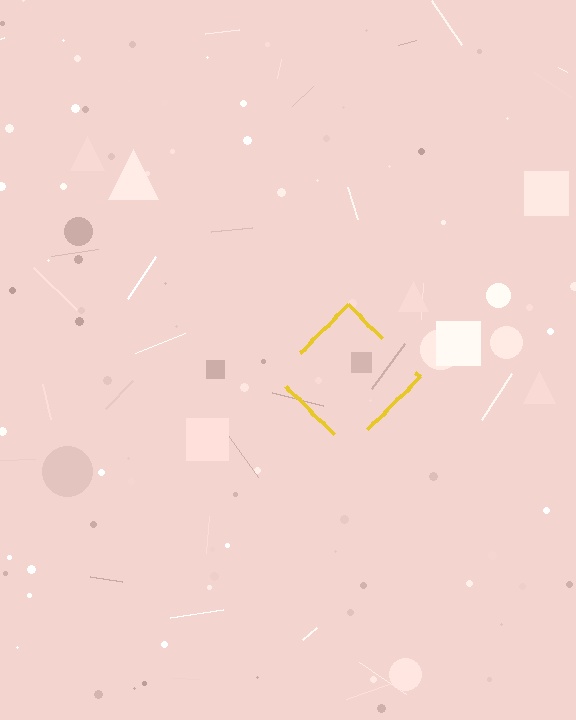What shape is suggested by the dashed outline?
The dashed outline suggests a diamond.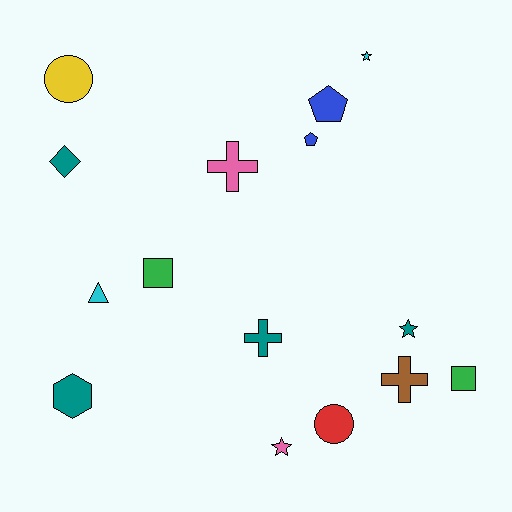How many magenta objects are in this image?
There are no magenta objects.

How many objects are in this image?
There are 15 objects.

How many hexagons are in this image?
There is 1 hexagon.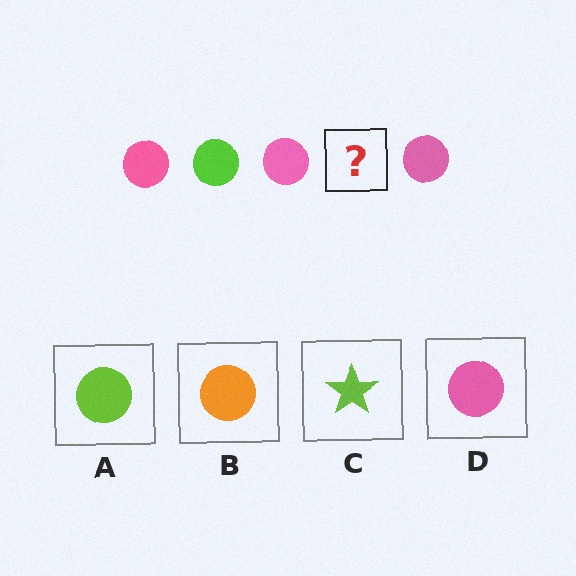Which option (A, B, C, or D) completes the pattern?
A.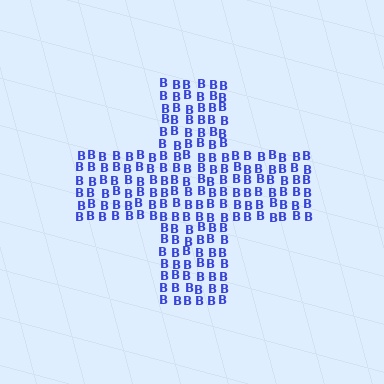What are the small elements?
The small elements are letter B's.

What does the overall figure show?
The overall figure shows a cross.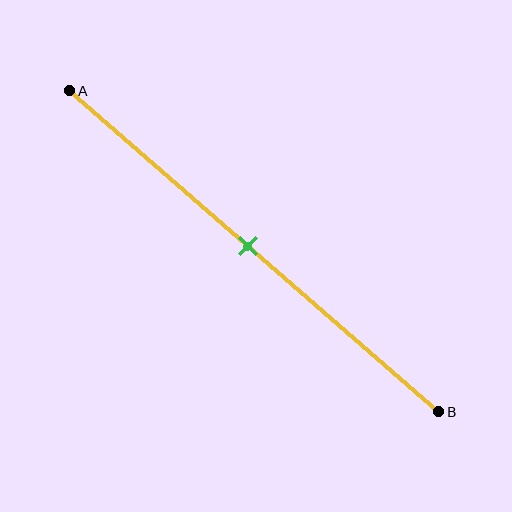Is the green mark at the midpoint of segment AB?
Yes, the mark is approximately at the midpoint.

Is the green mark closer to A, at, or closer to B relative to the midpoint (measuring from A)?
The green mark is approximately at the midpoint of segment AB.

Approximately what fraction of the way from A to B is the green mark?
The green mark is approximately 50% of the way from A to B.